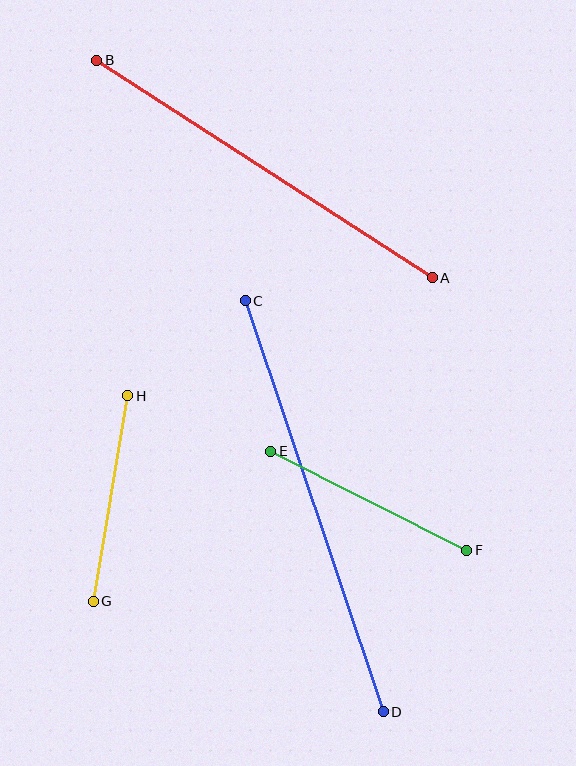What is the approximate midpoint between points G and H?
The midpoint is at approximately (110, 498) pixels.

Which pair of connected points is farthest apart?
Points C and D are farthest apart.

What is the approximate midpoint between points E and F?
The midpoint is at approximately (369, 501) pixels.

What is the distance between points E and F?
The distance is approximately 220 pixels.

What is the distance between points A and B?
The distance is approximately 400 pixels.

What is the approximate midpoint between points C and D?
The midpoint is at approximately (314, 506) pixels.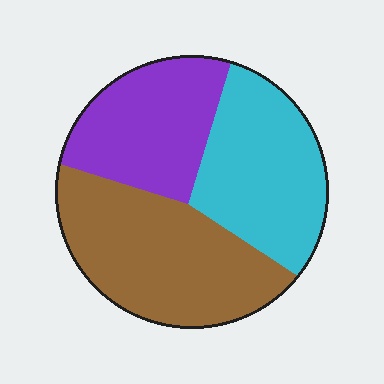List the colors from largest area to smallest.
From largest to smallest: brown, cyan, purple.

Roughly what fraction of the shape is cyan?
Cyan takes up about one third (1/3) of the shape.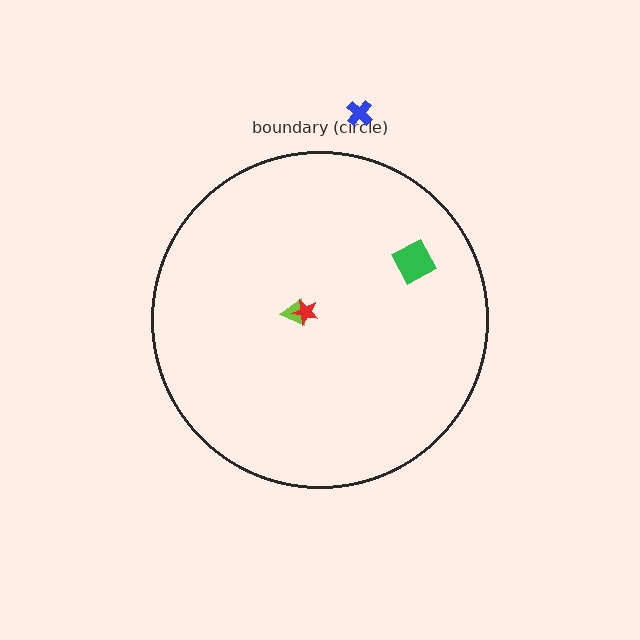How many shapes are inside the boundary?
3 inside, 1 outside.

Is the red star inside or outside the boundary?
Inside.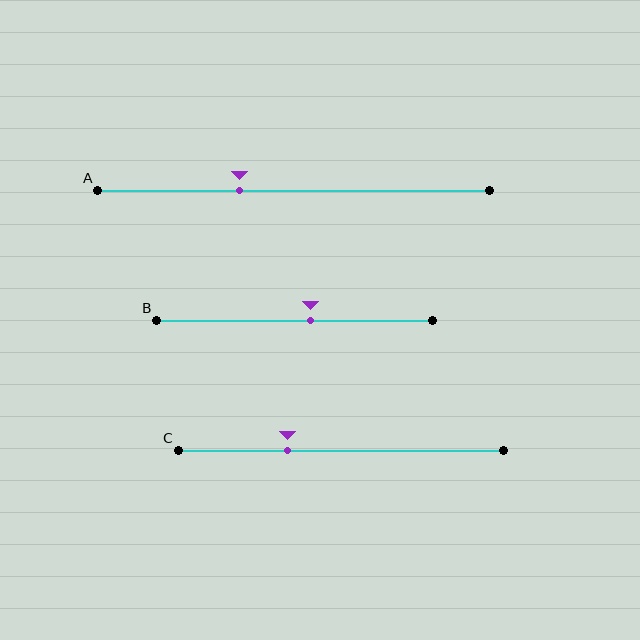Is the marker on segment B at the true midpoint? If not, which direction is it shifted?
No, the marker on segment B is shifted to the right by about 6% of the segment length.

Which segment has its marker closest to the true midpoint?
Segment B has its marker closest to the true midpoint.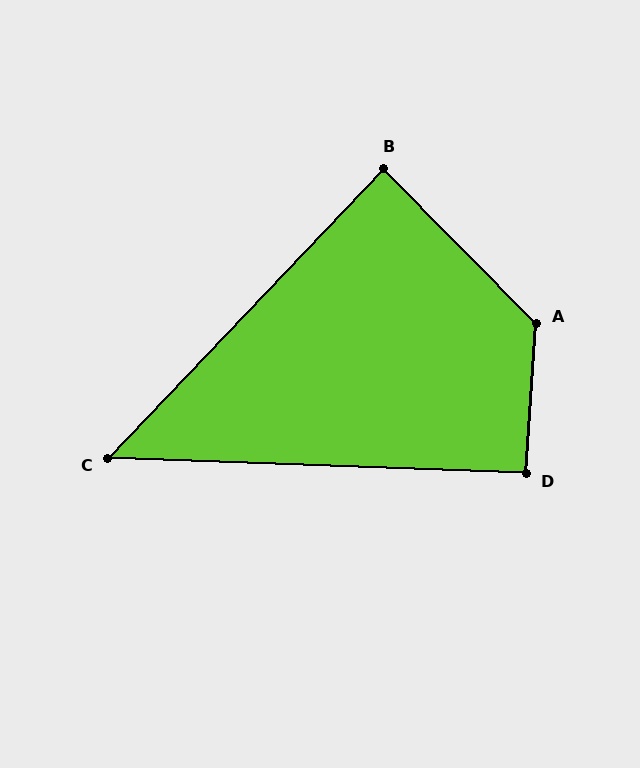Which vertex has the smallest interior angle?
C, at approximately 49 degrees.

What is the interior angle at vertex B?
Approximately 88 degrees (approximately right).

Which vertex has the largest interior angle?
A, at approximately 131 degrees.